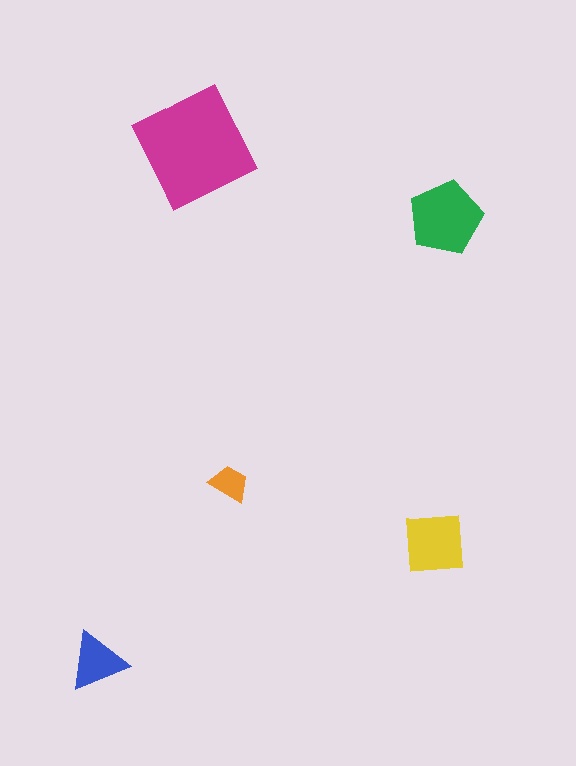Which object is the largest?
The magenta square.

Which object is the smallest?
The orange trapezoid.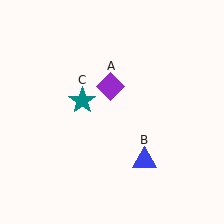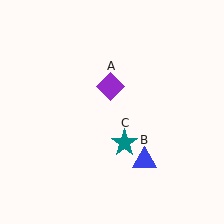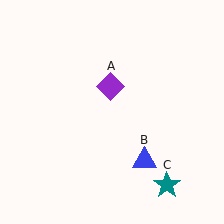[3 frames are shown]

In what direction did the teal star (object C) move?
The teal star (object C) moved down and to the right.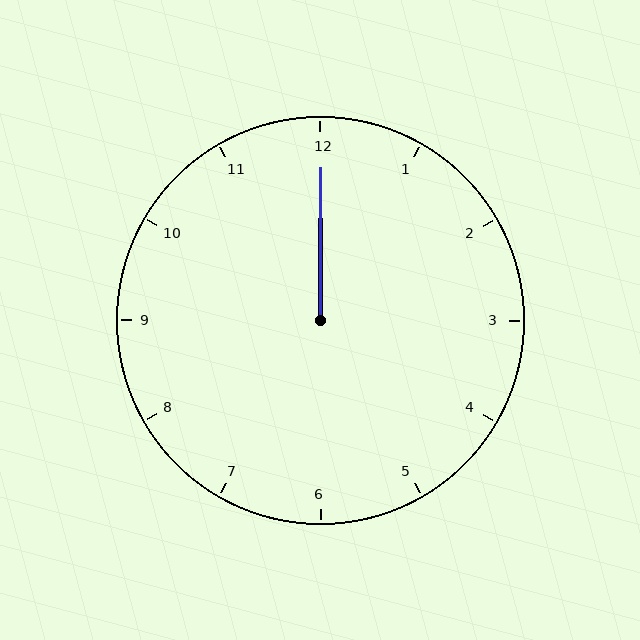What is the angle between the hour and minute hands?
Approximately 0 degrees.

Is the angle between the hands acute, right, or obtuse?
It is acute.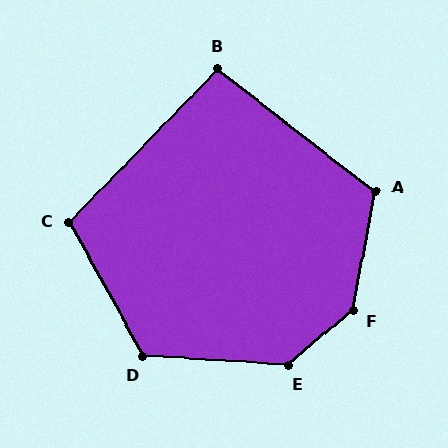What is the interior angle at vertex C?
Approximately 107 degrees (obtuse).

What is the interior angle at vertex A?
Approximately 117 degrees (obtuse).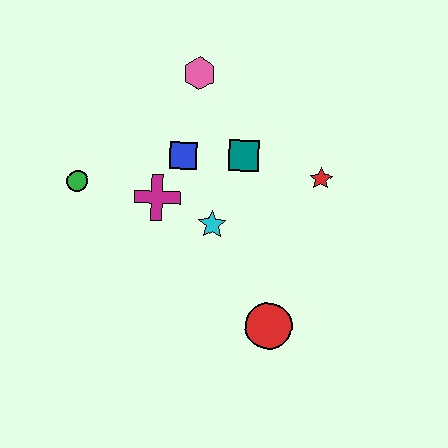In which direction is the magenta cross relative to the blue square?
The magenta cross is below the blue square.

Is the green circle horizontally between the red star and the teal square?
No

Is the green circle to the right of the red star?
No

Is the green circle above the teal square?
No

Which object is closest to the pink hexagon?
The blue square is closest to the pink hexagon.